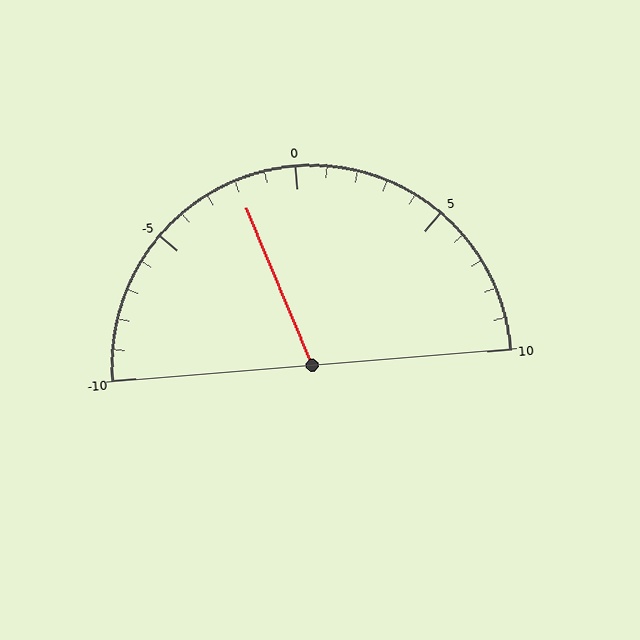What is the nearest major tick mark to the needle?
The nearest major tick mark is 0.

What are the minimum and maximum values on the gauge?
The gauge ranges from -10 to 10.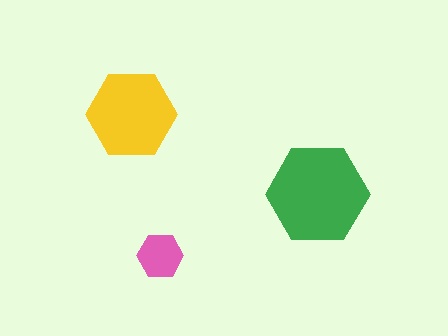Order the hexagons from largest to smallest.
the green one, the yellow one, the pink one.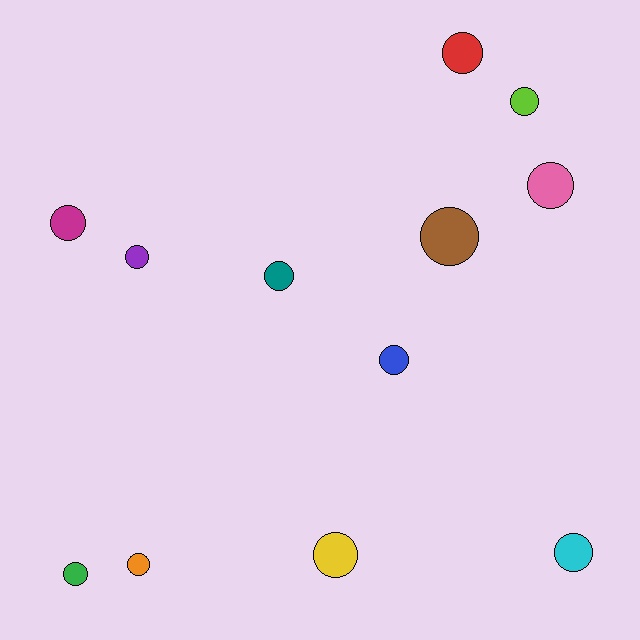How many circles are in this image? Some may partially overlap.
There are 12 circles.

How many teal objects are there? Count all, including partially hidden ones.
There is 1 teal object.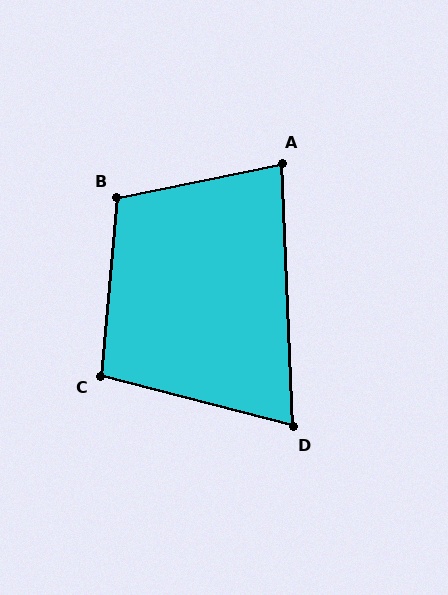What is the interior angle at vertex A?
Approximately 81 degrees (acute).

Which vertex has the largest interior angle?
B, at approximately 107 degrees.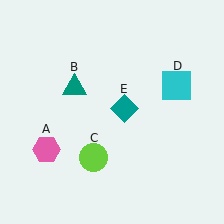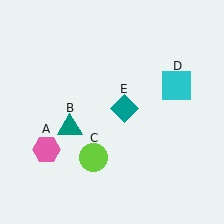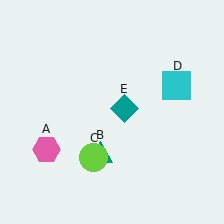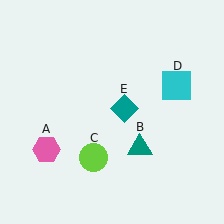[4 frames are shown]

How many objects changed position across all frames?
1 object changed position: teal triangle (object B).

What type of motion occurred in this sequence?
The teal triangle (object B) rotated counterclockwise around the center of the scene.